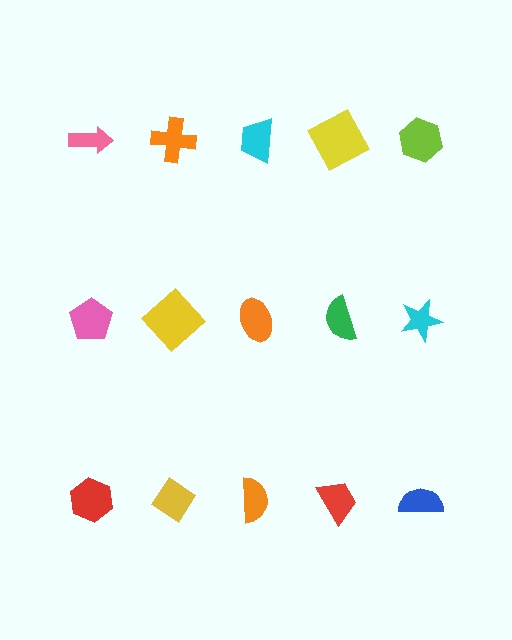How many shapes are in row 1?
5 shapes.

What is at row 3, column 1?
A red hexagon.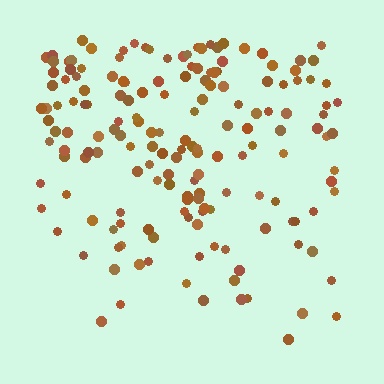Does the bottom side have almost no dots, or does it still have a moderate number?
Still a moderate number, just noticeably fewer than the top.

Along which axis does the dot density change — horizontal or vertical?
Vertical.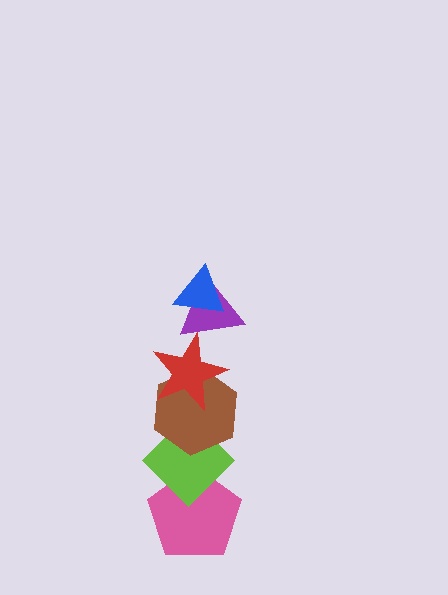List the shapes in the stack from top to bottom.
From top to bottom: the blue triangle, the purple triangle, the red star, the brown hexagon, the lime diamond, the pink pentagon.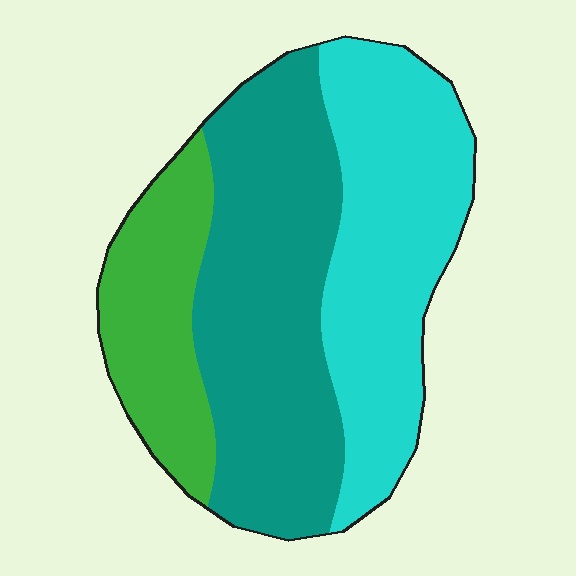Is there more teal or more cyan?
Teal.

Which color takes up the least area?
Green, at roughly 20%.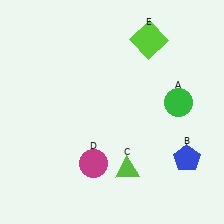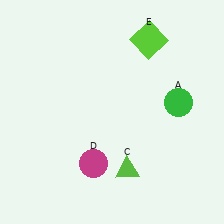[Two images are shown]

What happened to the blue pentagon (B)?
The blue pentagon (B) was removed in Image 2. It was in the bottom-right area of Image 1.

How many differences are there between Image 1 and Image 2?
There is 1 difference between the two images.